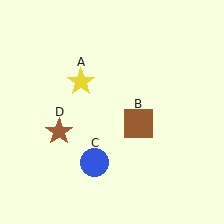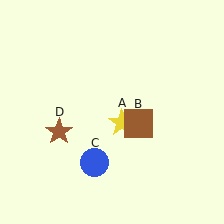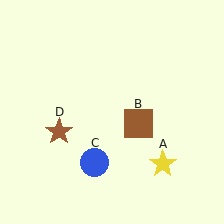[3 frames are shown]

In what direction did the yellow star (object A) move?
The yellow star (object A) moved down and to the right.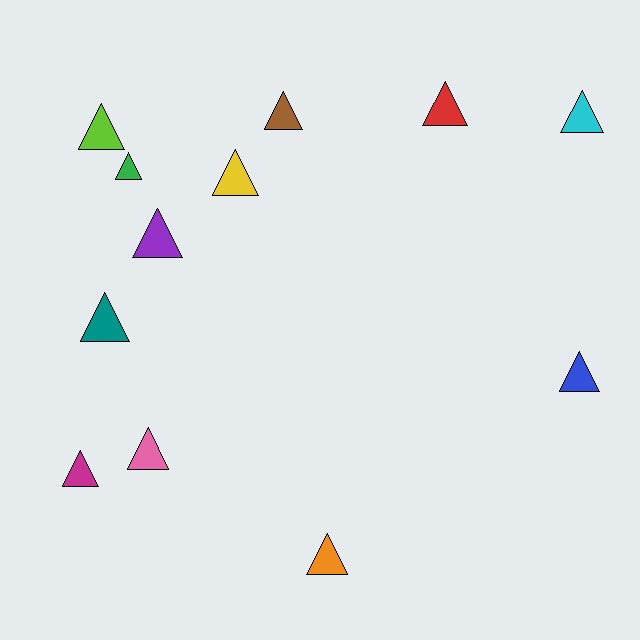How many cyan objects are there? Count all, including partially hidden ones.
There is 1 cyan object.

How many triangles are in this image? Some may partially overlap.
There are 12 triangles.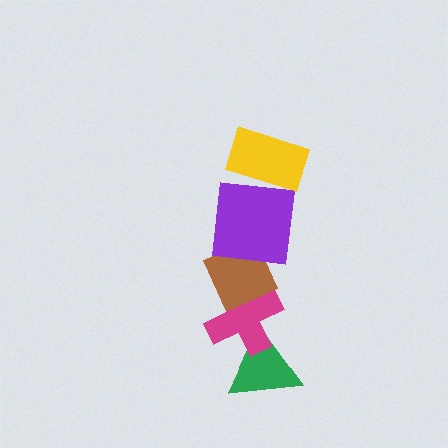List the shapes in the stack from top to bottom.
From top to bottom: the yellow rectangle, the purple square, the brown diamond, the magenta cross, the green triangle.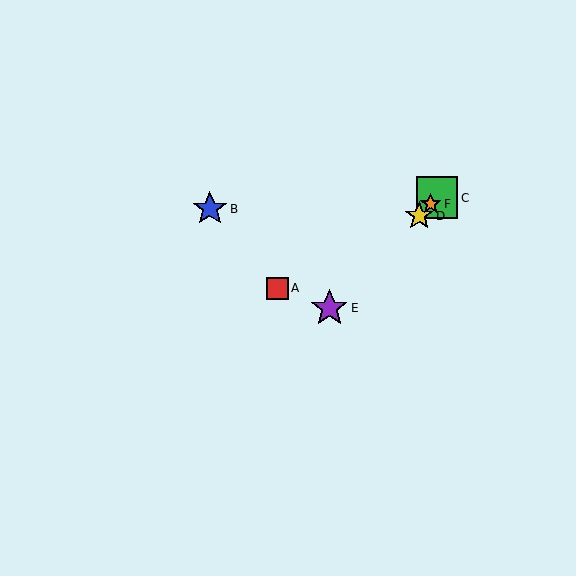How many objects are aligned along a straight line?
4 objects (C, D, E, F) are aligned along a straight line.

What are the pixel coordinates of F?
Object F is at (431, 204).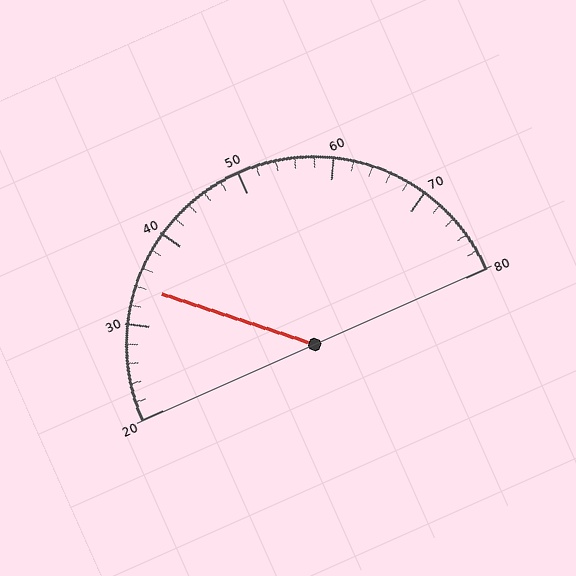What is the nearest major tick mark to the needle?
The nearest major tick mark is 30.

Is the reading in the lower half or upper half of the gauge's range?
The reading is in the lower half of the range (20 to 80).